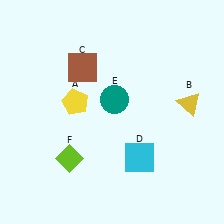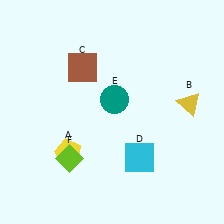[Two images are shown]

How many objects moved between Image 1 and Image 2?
1 object moved between the two images.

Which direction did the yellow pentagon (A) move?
The yellow pentagon (A) moved down.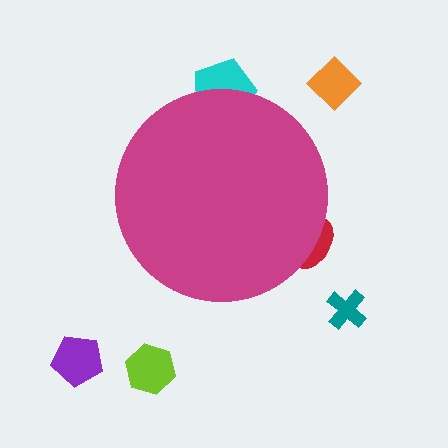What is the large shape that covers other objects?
A magenta circle.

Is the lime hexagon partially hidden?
No, the lime hexagon is fully visible.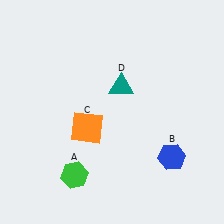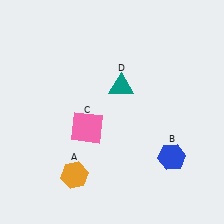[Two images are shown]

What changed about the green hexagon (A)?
In Image 1, A is green. In Image 2, it changed to orange.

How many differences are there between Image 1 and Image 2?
There are 2 differences between the two images.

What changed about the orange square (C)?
In Image 1, C is orange. In Image 2, it changed to pink.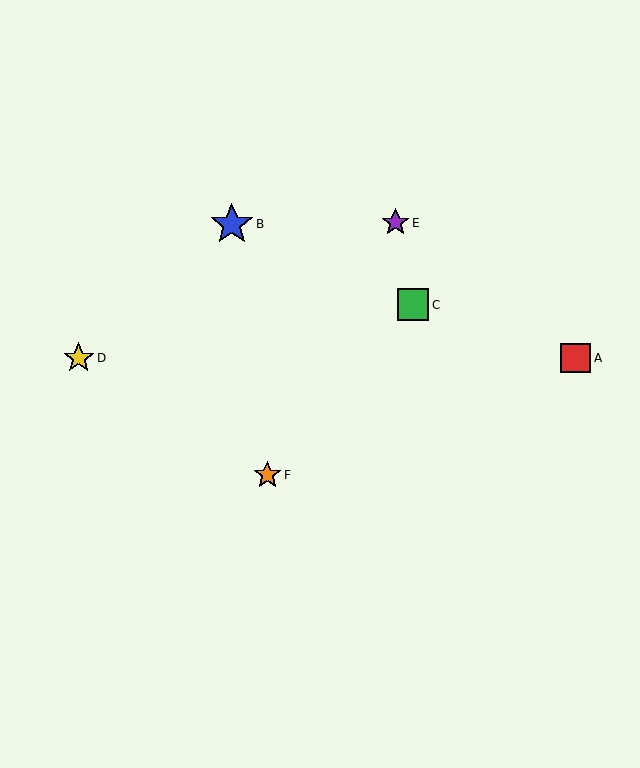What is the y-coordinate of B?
Object B is at y≈224.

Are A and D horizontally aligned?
Yes, both are at y≈358.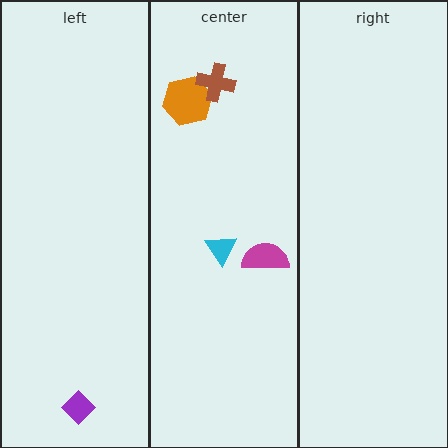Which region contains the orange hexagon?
The center region.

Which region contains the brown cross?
The center region.